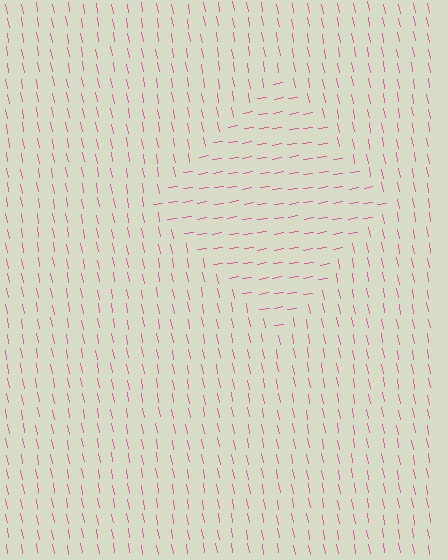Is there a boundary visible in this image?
Yes, there is a texture boundary formed by a change in line orientation.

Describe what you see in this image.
The image is filled with small pink line segments. A diamond region in the image has lines oriented differently from the surrounding lines, creating a visible texture boundary.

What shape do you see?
I see a diamond.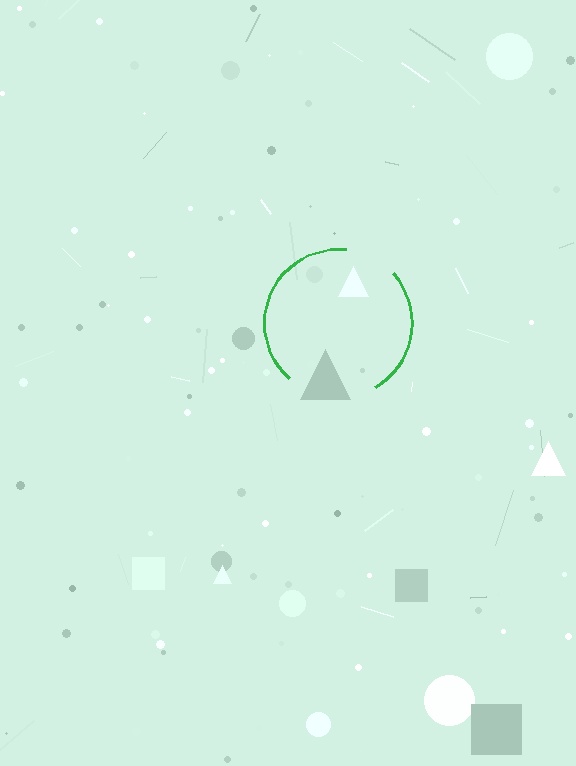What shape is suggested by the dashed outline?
The dashed outline suggests a circle.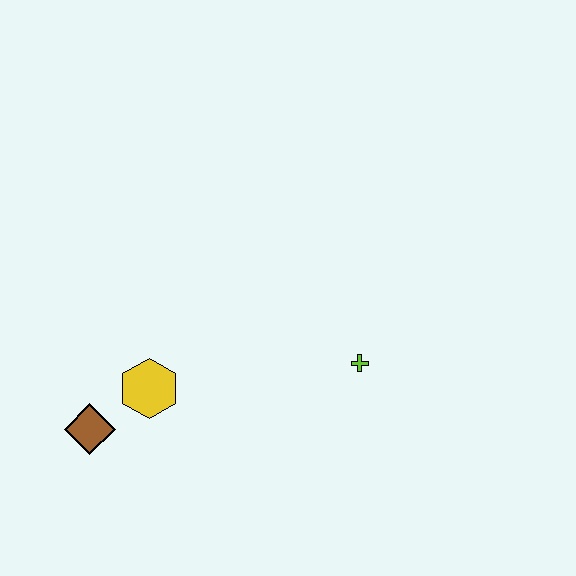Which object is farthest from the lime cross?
The brown diamond is farthest from the lime cross.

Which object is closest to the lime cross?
The yellow hexagon is closest to the lime cross.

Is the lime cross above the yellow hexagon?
Yes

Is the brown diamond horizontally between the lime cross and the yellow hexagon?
No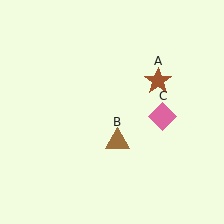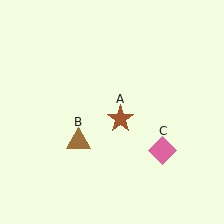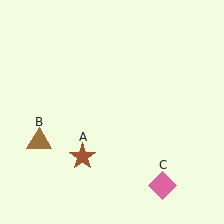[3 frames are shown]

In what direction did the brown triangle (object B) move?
The brown triangle (object B) moved left.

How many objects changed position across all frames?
3 objects changed position: brown star (object A), brown triangle (object B), pink diamond (object C).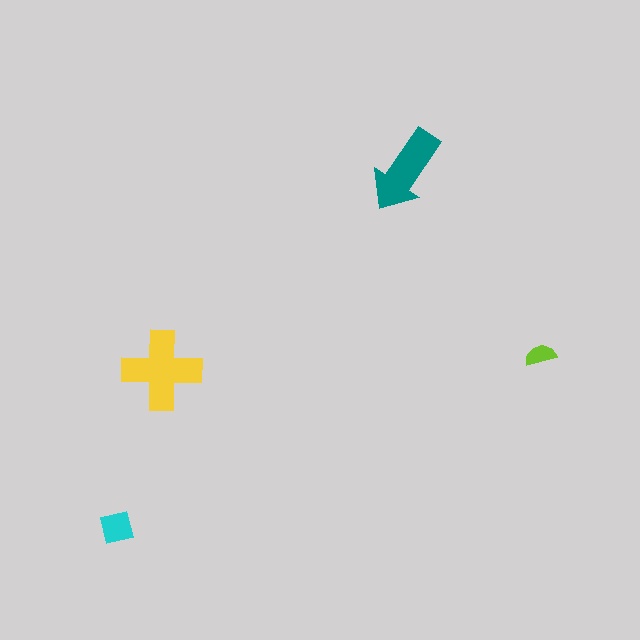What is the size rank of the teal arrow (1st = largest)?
2nd.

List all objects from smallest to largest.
The lime semicircle, the cyan square, the teal arrow, the yellow cross.